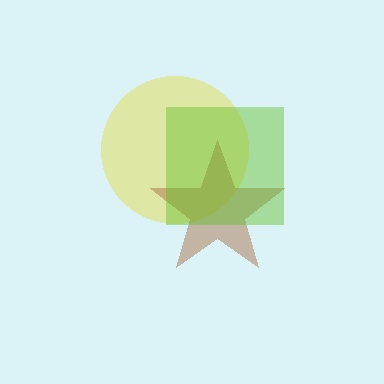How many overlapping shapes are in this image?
There are 3 overlapping shapes in the image.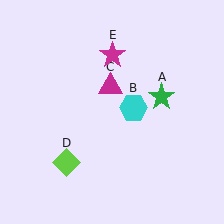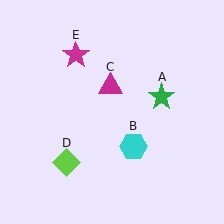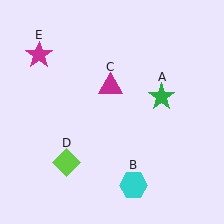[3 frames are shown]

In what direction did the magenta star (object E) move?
The magenta star (object E) moved left.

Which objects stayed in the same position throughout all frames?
Green star (object A) and magenta triangle (object C) and lime diamond (object D) remained stationary.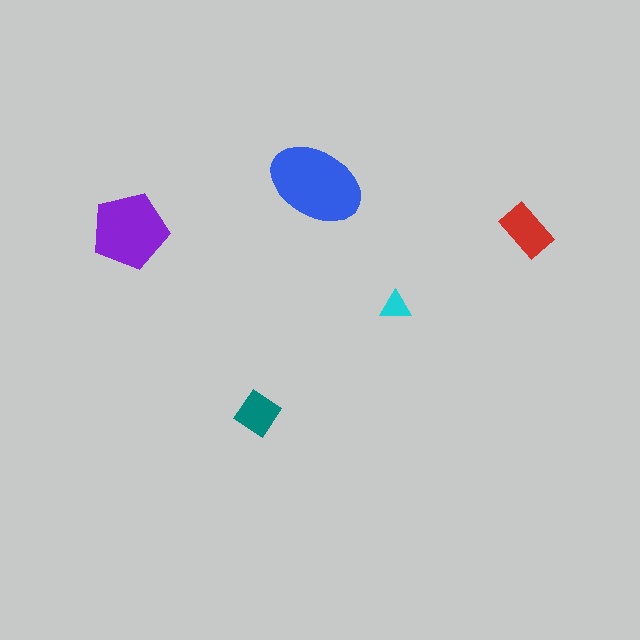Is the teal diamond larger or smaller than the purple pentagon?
Smaller.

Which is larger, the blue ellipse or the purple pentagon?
The blue ellipse.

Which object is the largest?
The blue ellipse.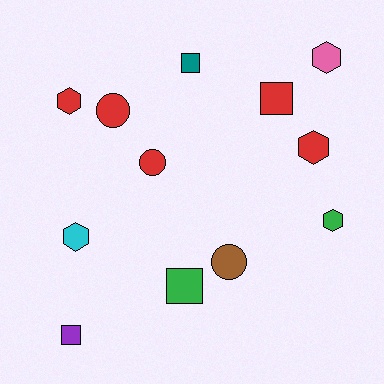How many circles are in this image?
There are 3 circles.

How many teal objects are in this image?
There is 1 teal object.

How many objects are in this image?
There are 12 objects.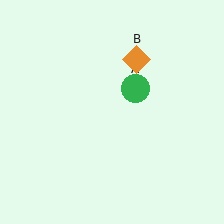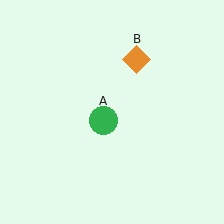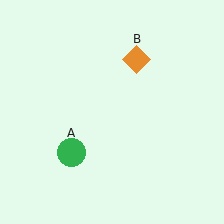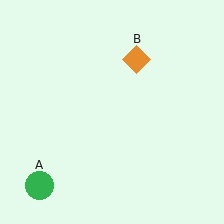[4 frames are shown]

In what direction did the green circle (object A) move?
The green circle (object A) moved down and to the left.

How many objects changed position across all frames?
1 object changed position: green circle (object A).